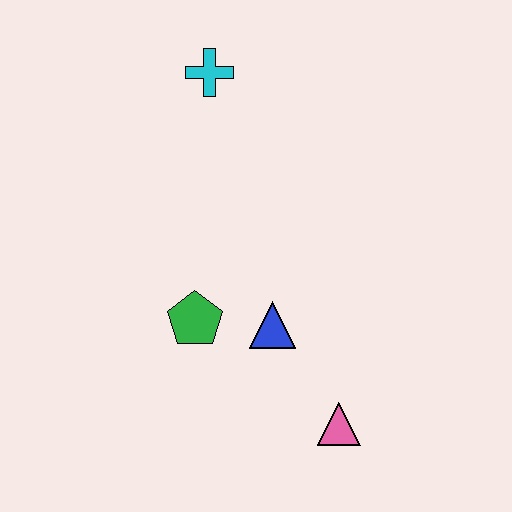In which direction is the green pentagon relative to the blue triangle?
The green pentagon is to the left of the blue triangle.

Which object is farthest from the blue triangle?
The cyan cross is farthest from the blue triangle.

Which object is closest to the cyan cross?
The green pentagon is closest to the cyan cross.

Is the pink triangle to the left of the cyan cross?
No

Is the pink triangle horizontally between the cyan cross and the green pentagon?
No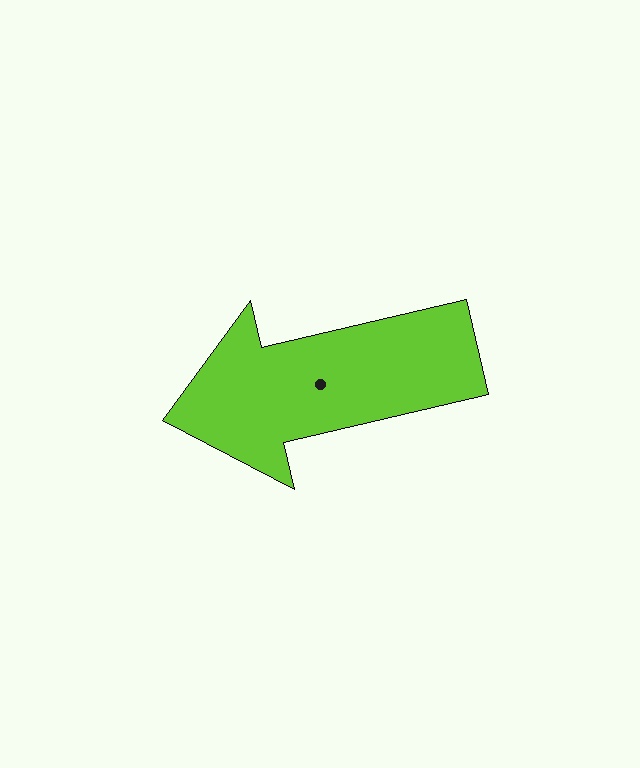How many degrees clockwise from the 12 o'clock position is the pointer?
Approximately 257 degrees.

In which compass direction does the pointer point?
West.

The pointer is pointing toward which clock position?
Roughly 9 o'clock.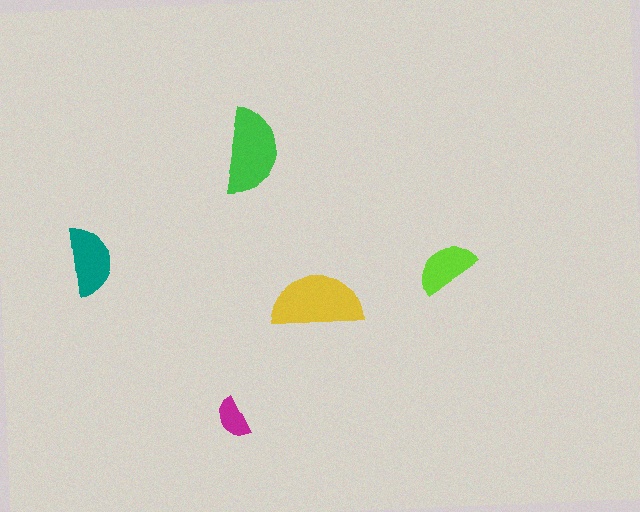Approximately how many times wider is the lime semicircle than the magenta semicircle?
About 1.5 times wider.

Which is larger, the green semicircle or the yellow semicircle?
The yellow one.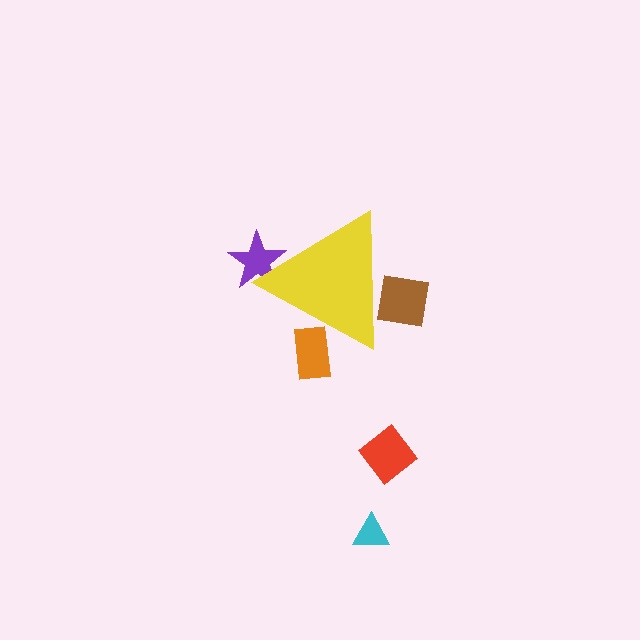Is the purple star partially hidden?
Yes, the purple star is partially hidden behind the yellow triangle.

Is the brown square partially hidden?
Yes, the brown square is partially hidden behind the yellow triangle.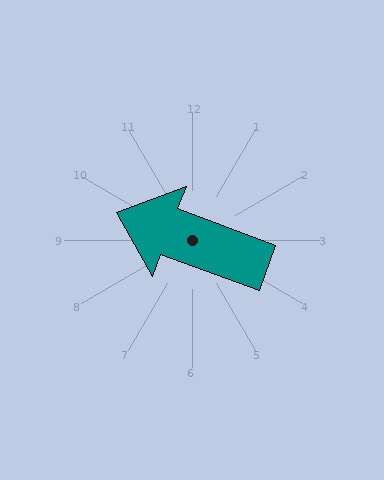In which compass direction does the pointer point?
West.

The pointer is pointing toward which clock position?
Roughly 10 o'clock.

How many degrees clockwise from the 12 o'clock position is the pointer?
Approximately 290 degrees.